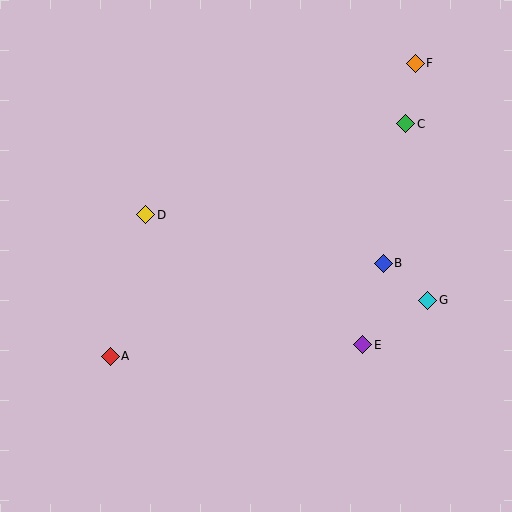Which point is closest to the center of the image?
Point D at (146, 215) is closest to the center.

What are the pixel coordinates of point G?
Point G is at (428, 300).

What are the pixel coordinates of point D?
Point D is at (146, 215).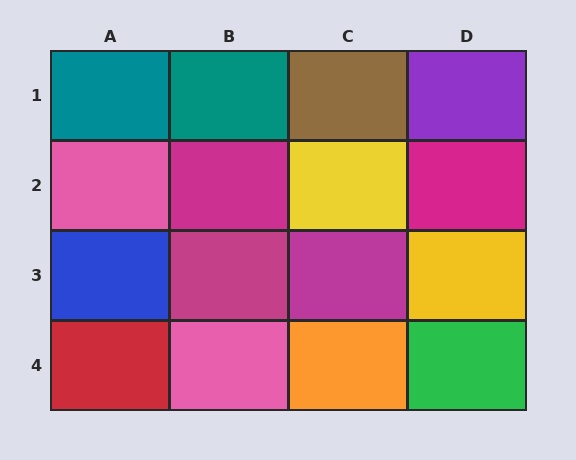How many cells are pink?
2 cells are pink.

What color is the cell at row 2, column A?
Pink.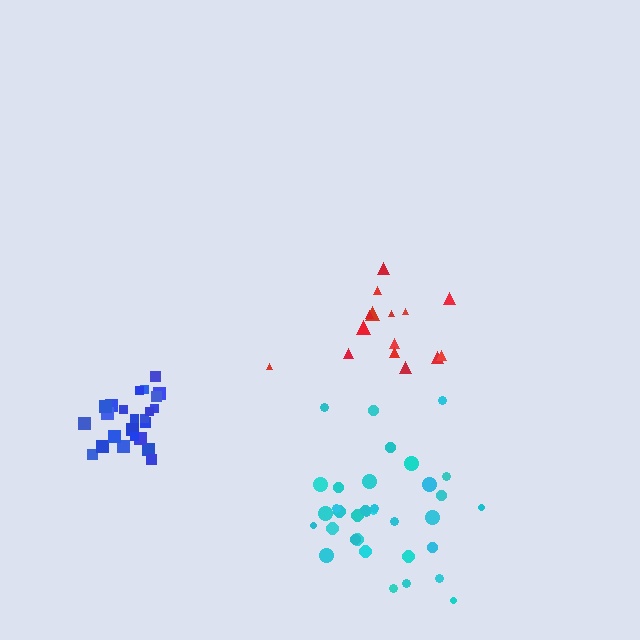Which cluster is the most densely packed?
Blue.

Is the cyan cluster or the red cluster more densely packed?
Cyan.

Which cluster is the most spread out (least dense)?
Red.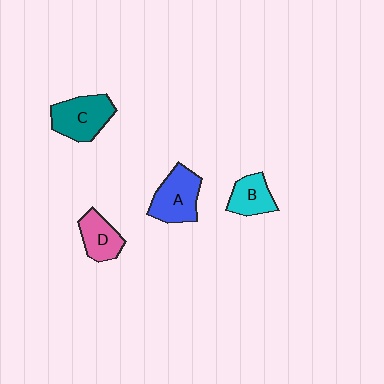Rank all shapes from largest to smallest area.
From largest to smallest: C (teal), A (blue), D (pink), B (cyan).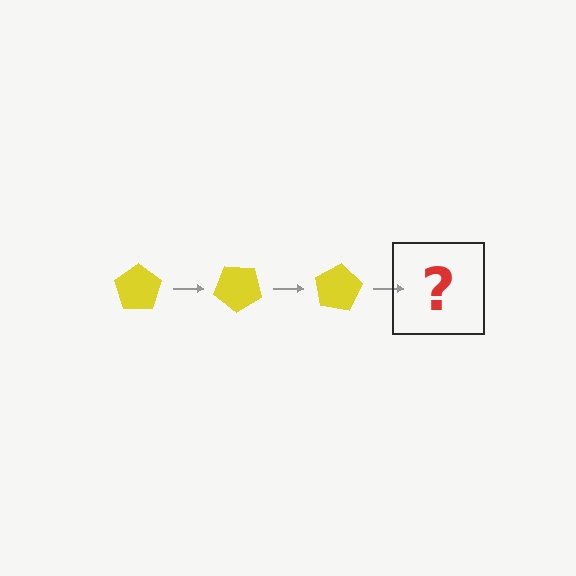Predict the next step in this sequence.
The next step is a yellow pentagon rotated 120 degrees.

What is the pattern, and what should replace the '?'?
The pattern is that the pentagon rotates 40 degrees each step. The '?' should be a yellow pentagon rotated 120 degrees.